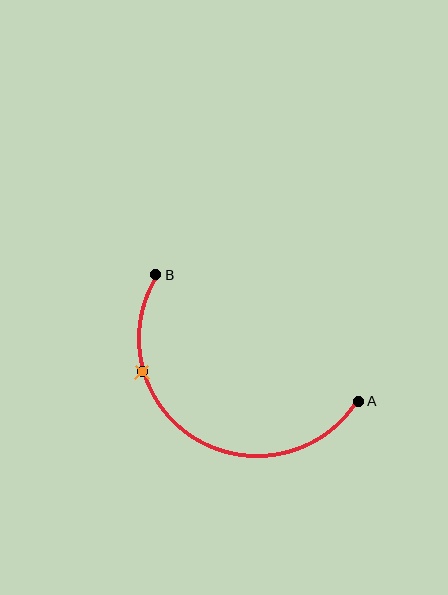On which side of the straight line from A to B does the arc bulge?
The arc bulges below the straight line connecting A and B.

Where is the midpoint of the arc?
The arc midpoint is the point on the curve farthest from the straight line joining A and B. It sits below that line.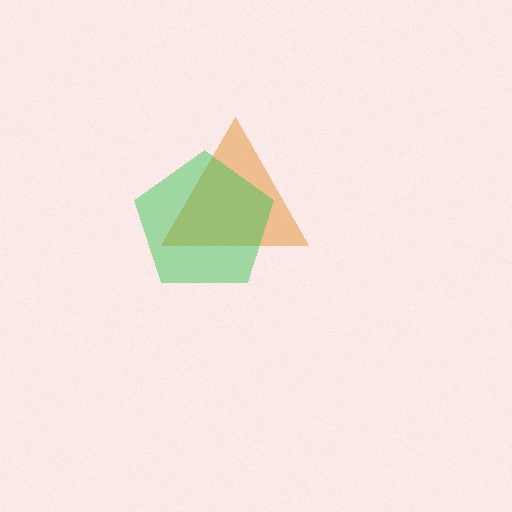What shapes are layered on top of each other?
The layered shapes are: an orange triangle, a green pentagon.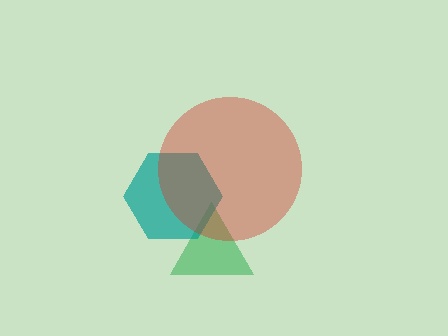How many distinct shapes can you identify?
There are 3 distinct shapes: a green triangle, a teal hexagon, a red circle.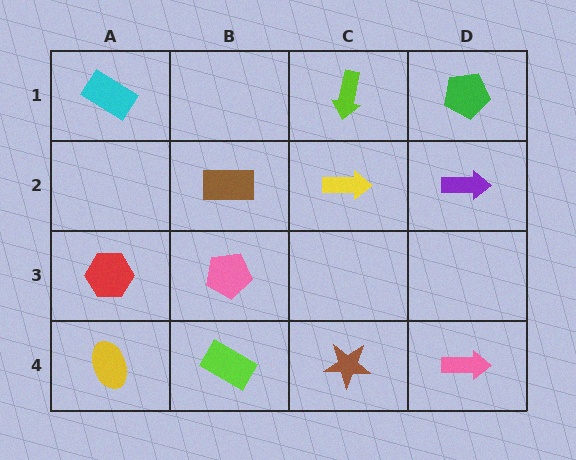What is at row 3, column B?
A pink pentagon.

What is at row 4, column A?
A yellow ellipse.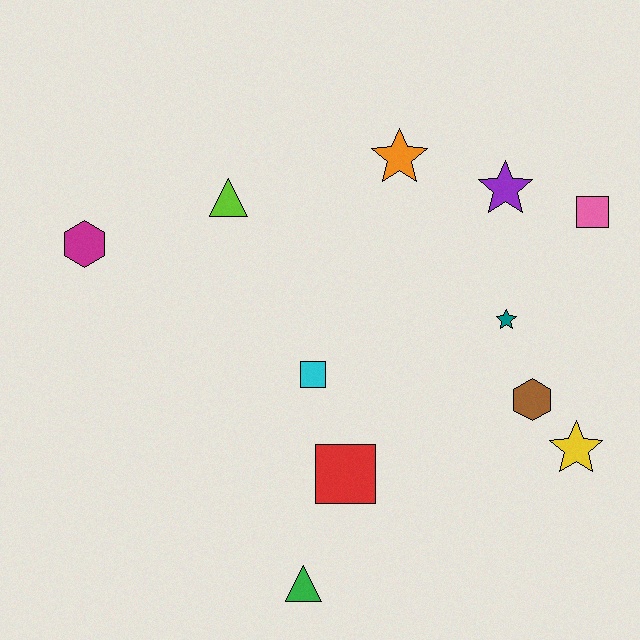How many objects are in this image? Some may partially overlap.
There are 11 objects.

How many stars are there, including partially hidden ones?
There are 4 stars.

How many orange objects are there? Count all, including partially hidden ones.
There is 1 orange object.